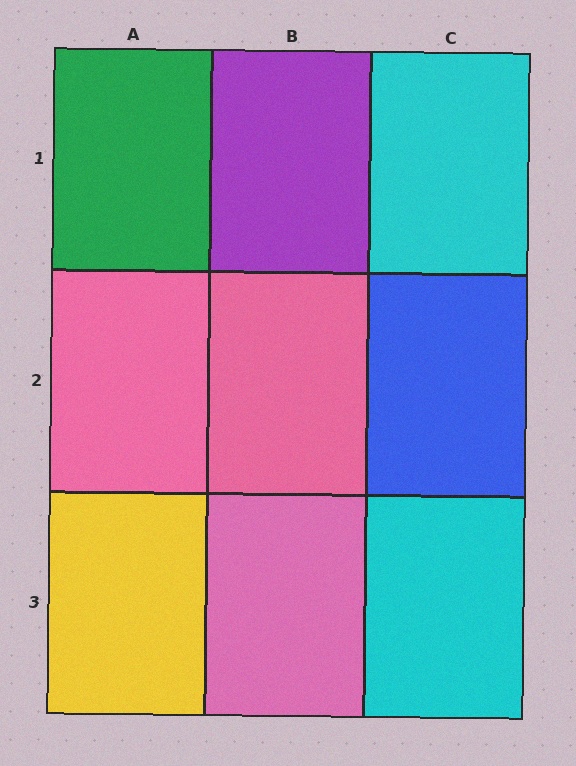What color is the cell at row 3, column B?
Pink.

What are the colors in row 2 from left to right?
Pink, pink, blue.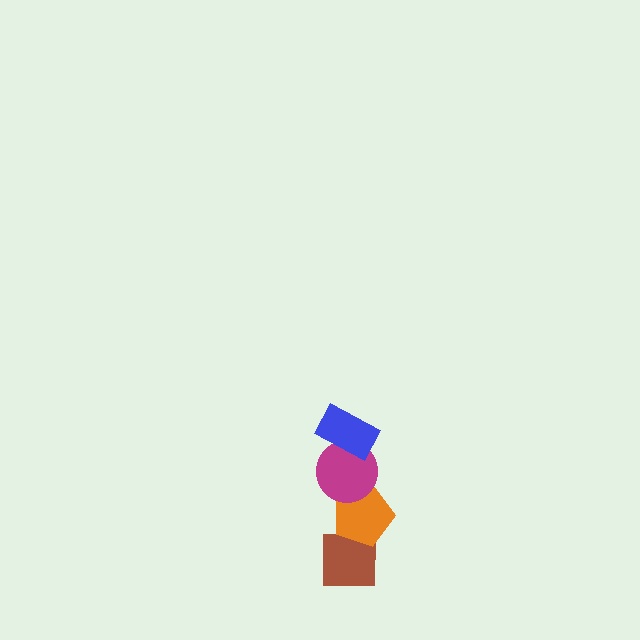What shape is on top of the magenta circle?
The blue rectangle is on top of the magenta circle.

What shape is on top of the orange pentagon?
The magenta circle is on top of the orange pentagon.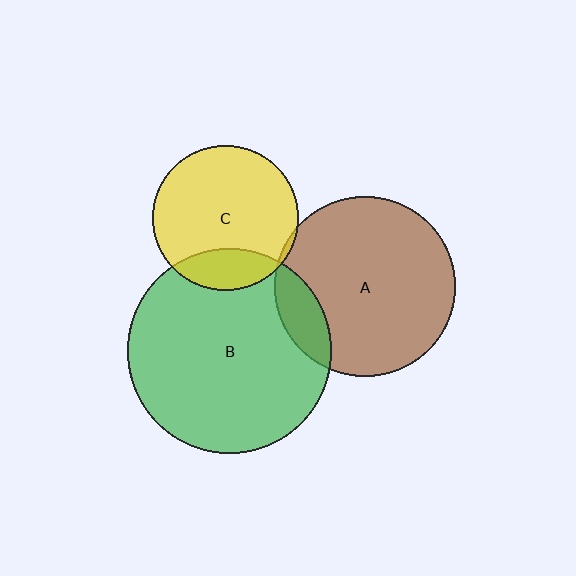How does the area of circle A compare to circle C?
Approximately 1.5 times.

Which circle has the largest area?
Circle B (green).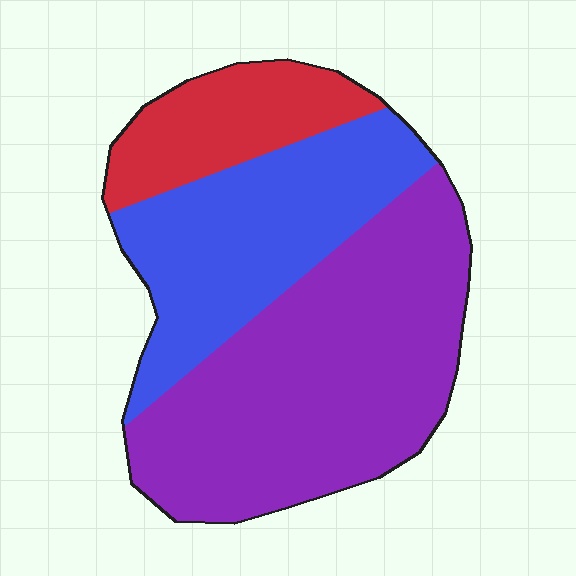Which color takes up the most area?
Purple, at roughly 50%.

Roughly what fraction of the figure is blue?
Blue covers roughly 30% of the figure.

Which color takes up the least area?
Red, at roughly 15%.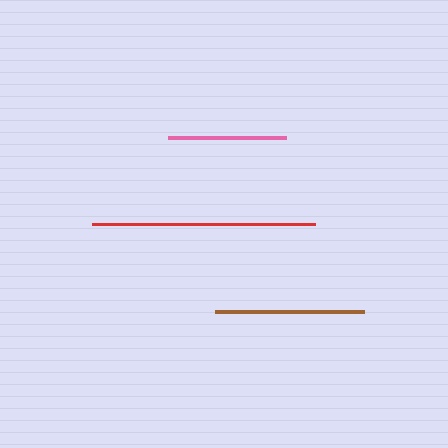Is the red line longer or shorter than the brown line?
The red line is longer than the brown line.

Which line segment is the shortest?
The pink line is the shortest at approximately 118 pixels.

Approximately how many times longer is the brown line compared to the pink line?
The brown line is approximately 1.3 times the length of the pink line.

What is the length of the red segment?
The red segment is approximately 223 pixels long.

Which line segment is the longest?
The red line is the longest at approximately 223 pixels.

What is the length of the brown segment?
The brown segment is approximately 149 pixels long.